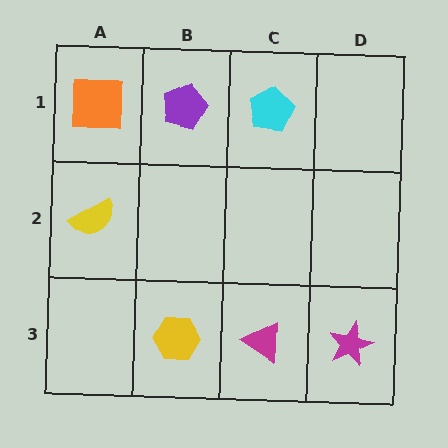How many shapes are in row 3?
3 shapes.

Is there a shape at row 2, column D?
No, that cell is empty.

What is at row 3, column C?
A magenta triangle.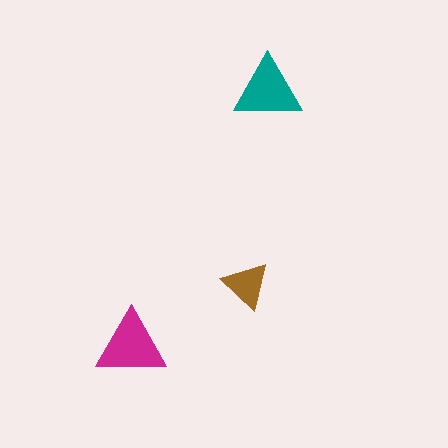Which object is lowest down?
The magenta triangle is bottommost.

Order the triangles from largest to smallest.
the magenta one, the teal one, the brown one.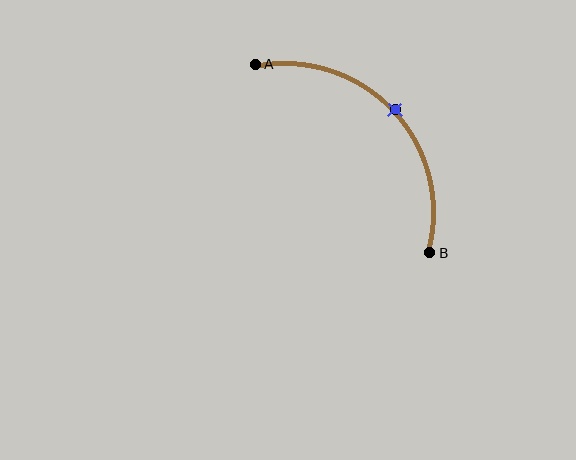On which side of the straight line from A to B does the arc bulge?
The arc bulges above and to the right of the straight line connecting A and B.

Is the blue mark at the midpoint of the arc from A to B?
Yes. The blue mark lies on the arc at equal arc-length from both A and B — it is the arc midpoint.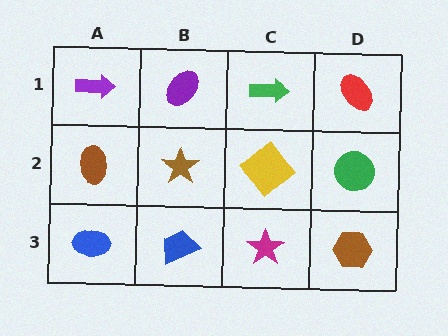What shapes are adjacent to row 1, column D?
A green circle (row 2, column D), a green arrow (row 1, column C).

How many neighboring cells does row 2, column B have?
4.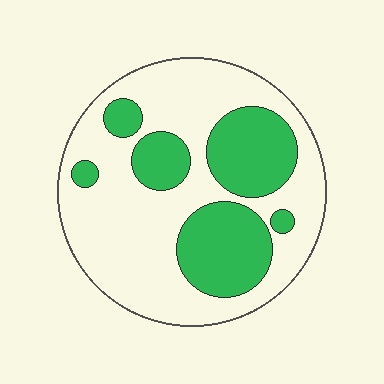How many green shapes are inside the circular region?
6.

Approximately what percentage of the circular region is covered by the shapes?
Approximately 35%.